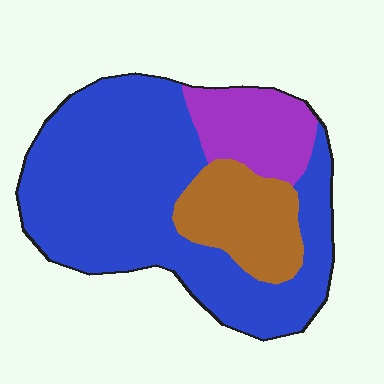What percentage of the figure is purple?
Purple covers about 15% of the figure.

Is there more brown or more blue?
Blue.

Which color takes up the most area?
Blue, at roughly 65%.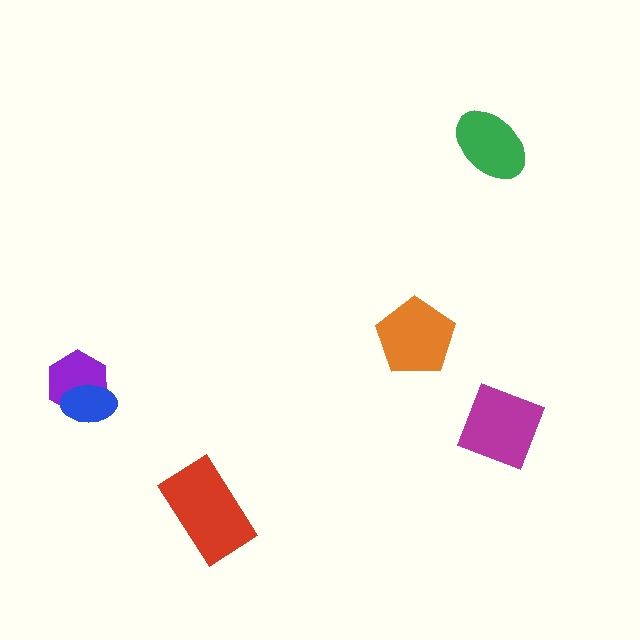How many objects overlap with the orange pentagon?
0 objects overlap with the orange pentagon.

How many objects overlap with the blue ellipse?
1 object overlaps with the blue ellipse.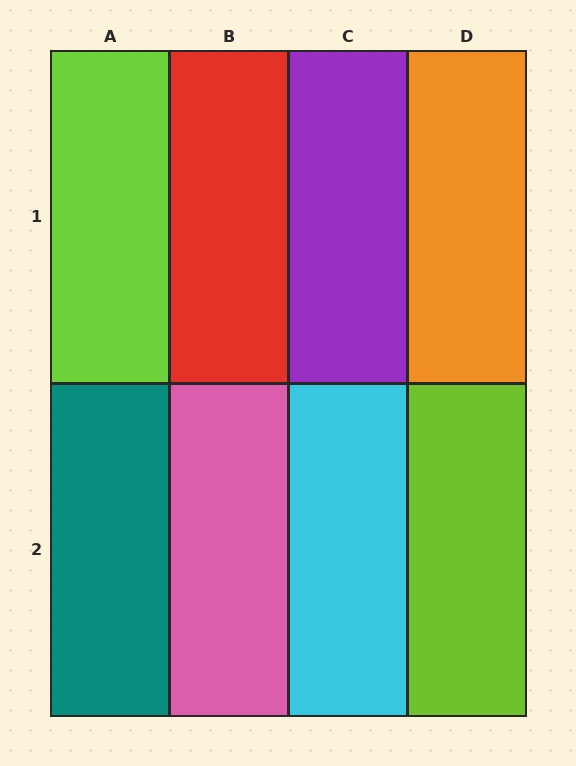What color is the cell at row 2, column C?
Cyan.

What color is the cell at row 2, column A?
Teal.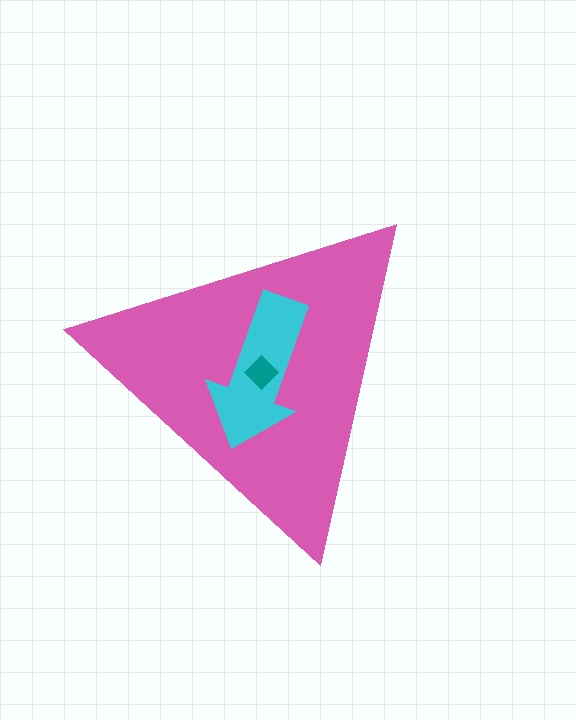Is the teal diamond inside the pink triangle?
Yes.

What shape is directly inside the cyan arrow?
The teal diamond.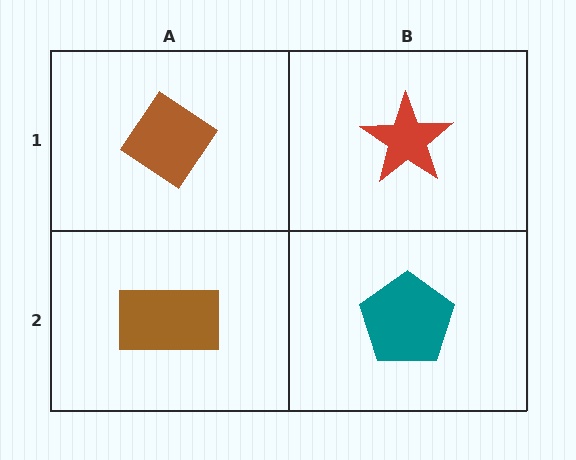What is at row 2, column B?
A teal pentagon.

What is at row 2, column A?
A brown rectangle.